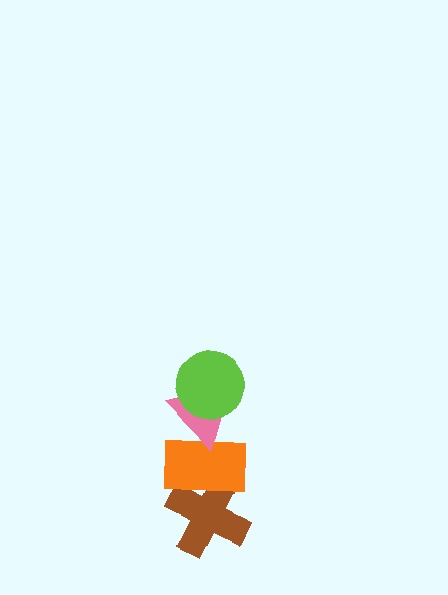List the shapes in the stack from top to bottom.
From top to bottom: the lime circle, the pink triangle, the orange rectangle, the brown cross.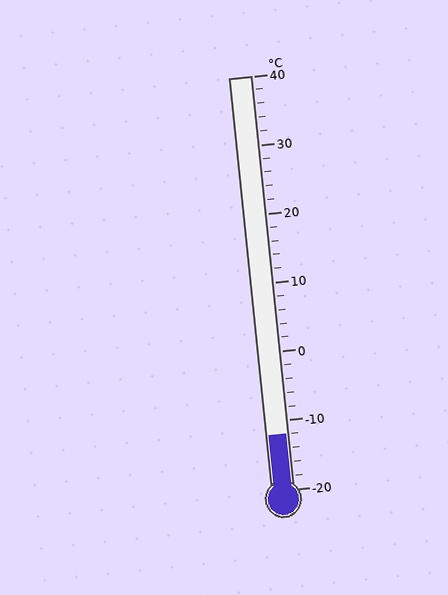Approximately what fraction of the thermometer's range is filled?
The thermometer is filled to approximately 15% of its range.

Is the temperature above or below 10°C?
The temperature is below 10°C.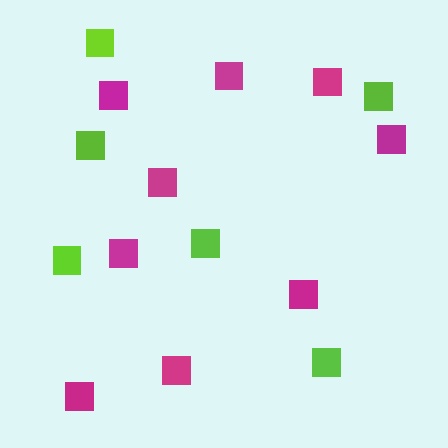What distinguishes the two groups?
There are 2 groups: one group of lime squares (6) and one group of magenta squares (9).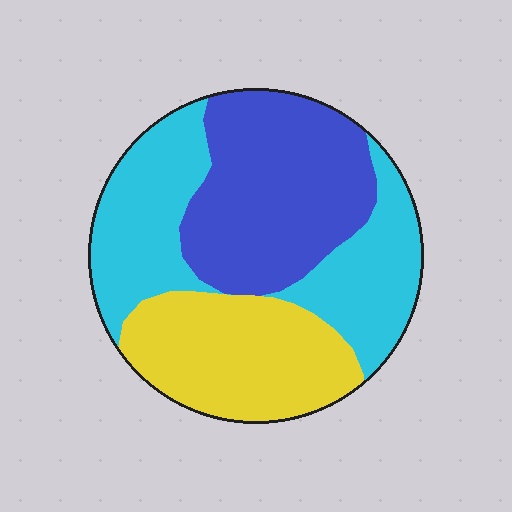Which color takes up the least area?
Yellow, at roughly 30%.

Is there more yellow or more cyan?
Cyan.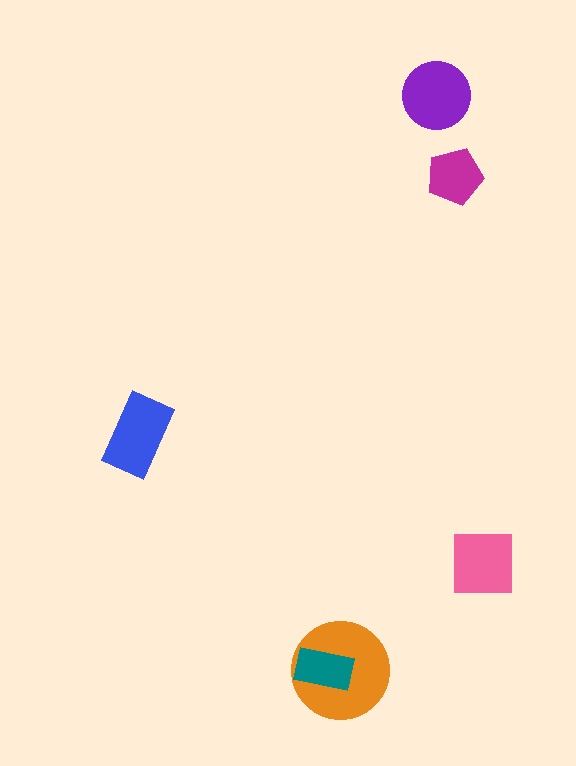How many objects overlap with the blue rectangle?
0 objects overlap with the blue rectangle.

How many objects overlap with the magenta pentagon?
0 objects overlap with the magenta pentagon.